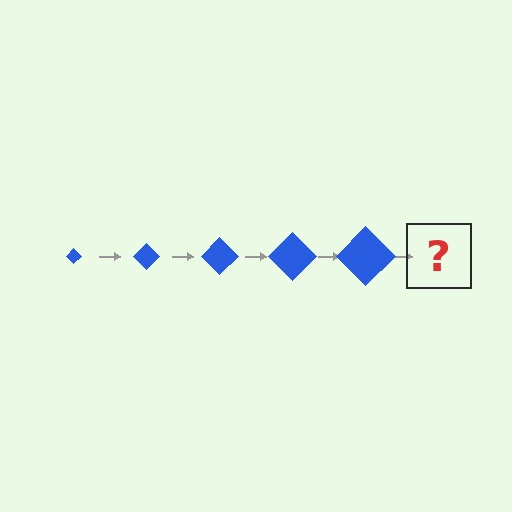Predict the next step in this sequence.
The next step is a blue diamond, larger than the previous one.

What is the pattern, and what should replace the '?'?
The pattern is that the diamond gets progressively larger each step. The '?' should be a blue diamond, larger than the previous one.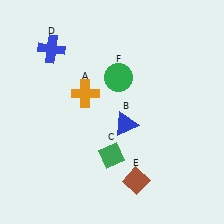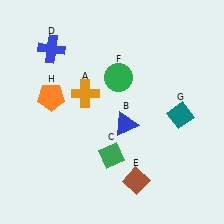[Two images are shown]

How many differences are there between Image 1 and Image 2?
There are 2 differences between the two images.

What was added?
A teal diamond (G), an orange pentagon (H) were added in Image 2.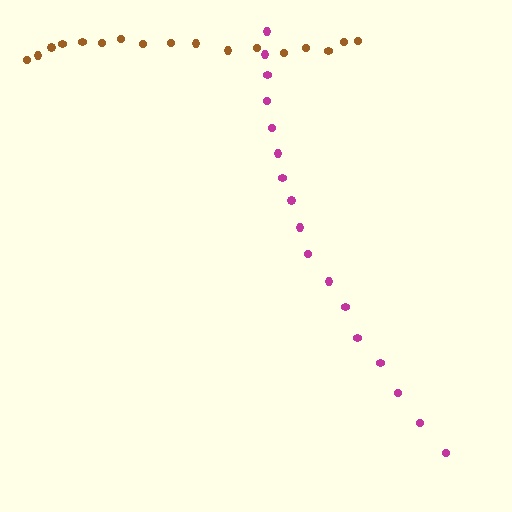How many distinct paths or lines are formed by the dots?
There are 2 distinct paths.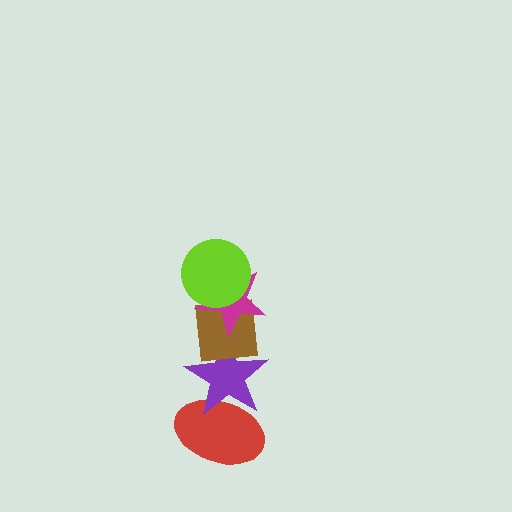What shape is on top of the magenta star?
The lime circle is on top of the magenta star.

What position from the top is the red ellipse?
The red ellipse is 5th from the top.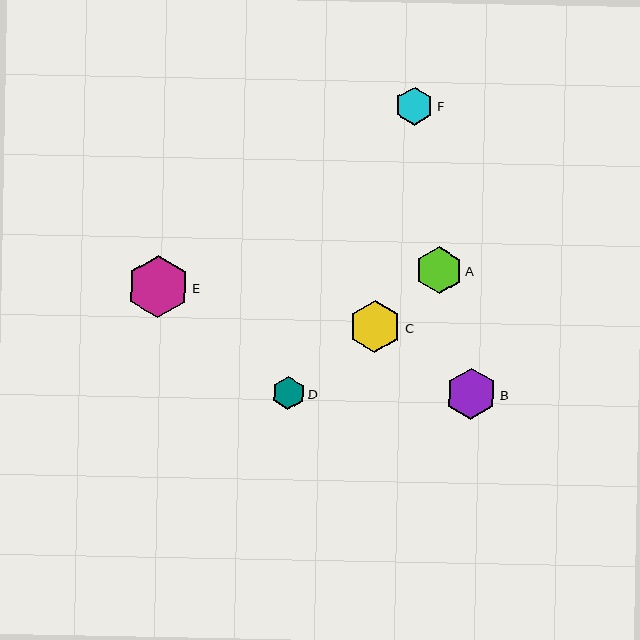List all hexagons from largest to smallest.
From largest to smallest: E, C, B, A, F, D.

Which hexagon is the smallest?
Hexagon D is the smallest with a size of approximately 33 pixels.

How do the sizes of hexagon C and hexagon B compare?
Hexagon C and hexagon B are approximately the same size.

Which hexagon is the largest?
Hexagon E is the largest with a size of approximately 62 pixels.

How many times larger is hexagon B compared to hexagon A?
Hexagon B is approximately 1.1 times the size of hexagon A.